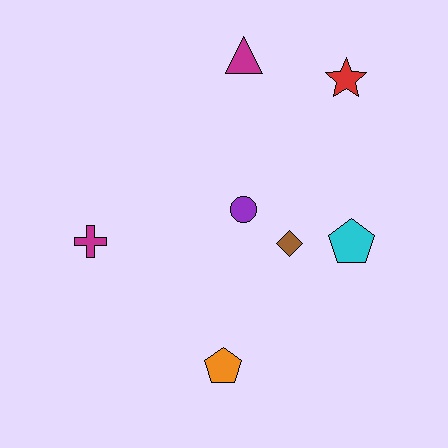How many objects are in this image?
There are 7 objects.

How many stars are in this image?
There is 1 star.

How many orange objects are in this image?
There is 1 orange object.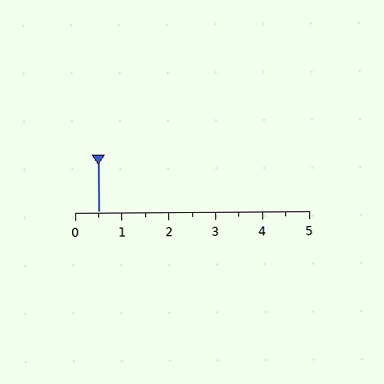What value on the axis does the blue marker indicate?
The marker indicates approximately 0.5.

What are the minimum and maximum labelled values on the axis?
The axis runs from 0 to 5.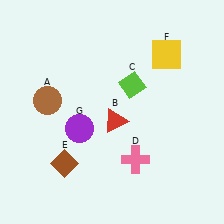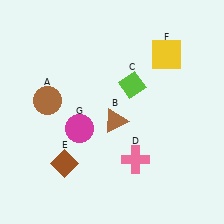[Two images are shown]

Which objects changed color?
B changed from red to brown. G changed from purple to magenta.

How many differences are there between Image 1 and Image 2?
There are 2 differences between the two images.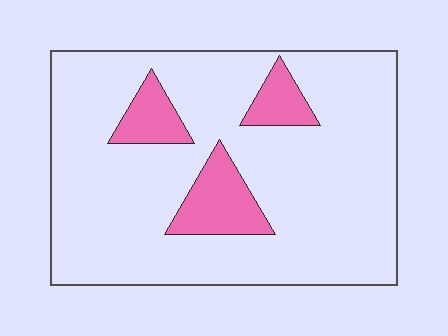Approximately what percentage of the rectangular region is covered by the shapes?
Approximately 15%.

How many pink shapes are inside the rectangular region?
3.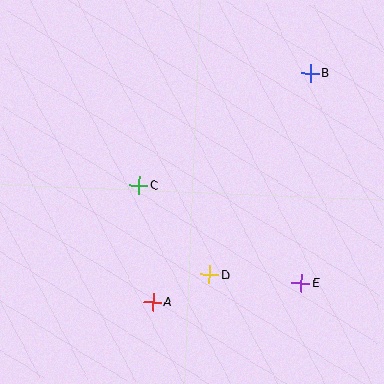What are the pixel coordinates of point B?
Point B is at (310, 73).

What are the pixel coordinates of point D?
Point D is at (209, 274).